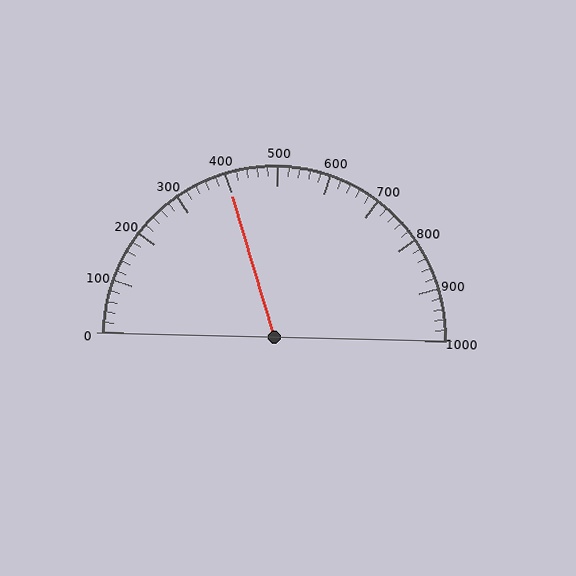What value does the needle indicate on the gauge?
The needle indicates approximately 400.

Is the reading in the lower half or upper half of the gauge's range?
The reading is in the lower half of the range (0 to 1000).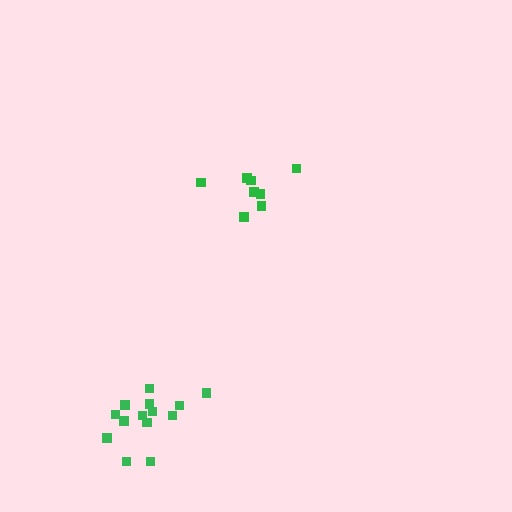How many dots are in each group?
Group 1: 8 dots, Group 2: 14 dots (22 total).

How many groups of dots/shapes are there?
There are 2 groups.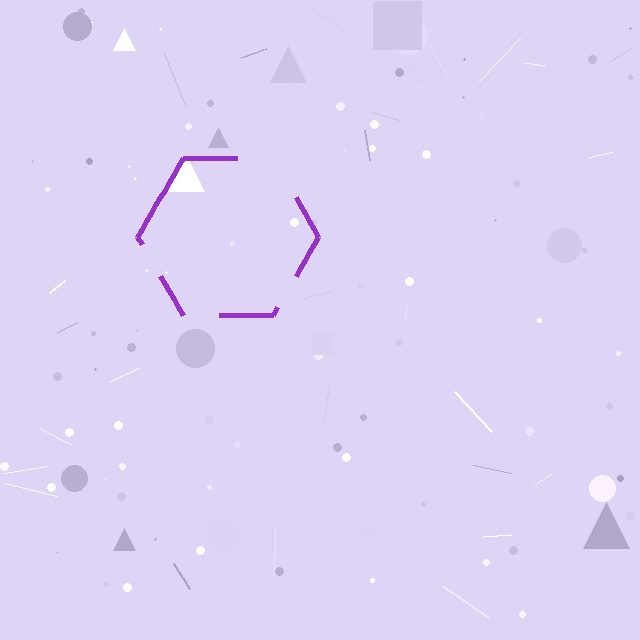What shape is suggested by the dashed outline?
The dashed outline suggests a hexagon.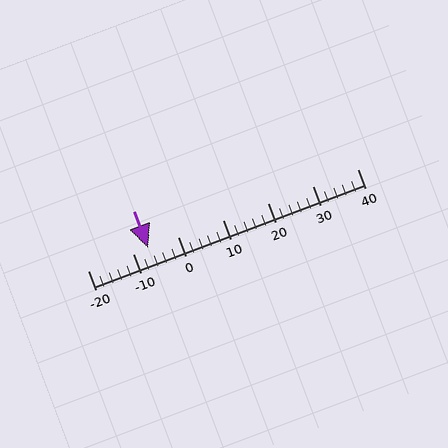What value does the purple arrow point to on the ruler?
The purple arrow points to approximately -7.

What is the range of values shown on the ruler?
The ruler shows values from -20 to 40.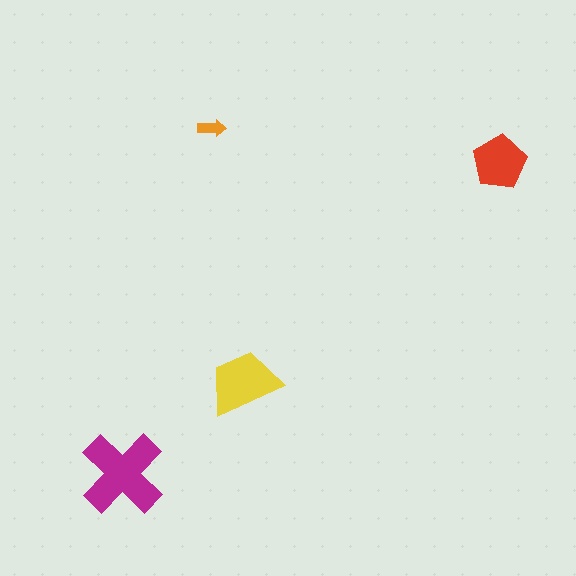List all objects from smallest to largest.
The orange arrow, the red pentagon, the yellow trapezoid, the magenta cross.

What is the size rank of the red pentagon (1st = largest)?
3rd.